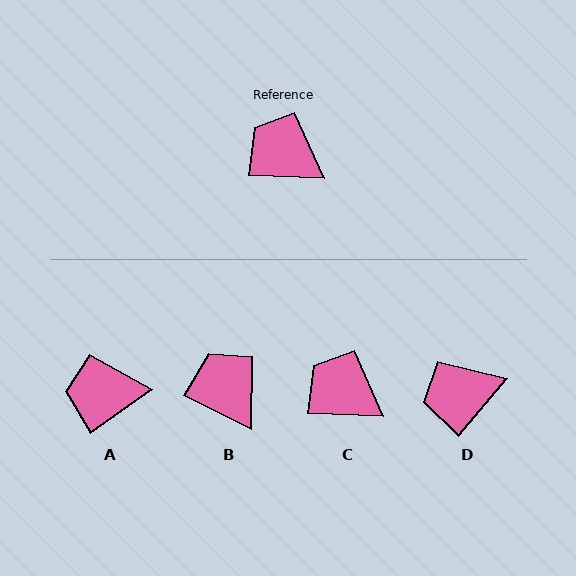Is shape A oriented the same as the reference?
No, it is off by about 37 degrees.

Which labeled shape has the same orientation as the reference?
C.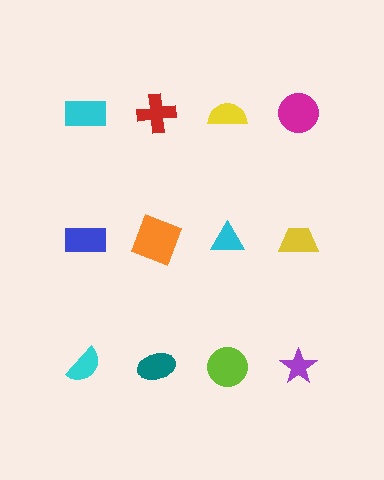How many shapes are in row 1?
4 shapes.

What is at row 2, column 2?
An orange square.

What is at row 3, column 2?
A teal ellipse.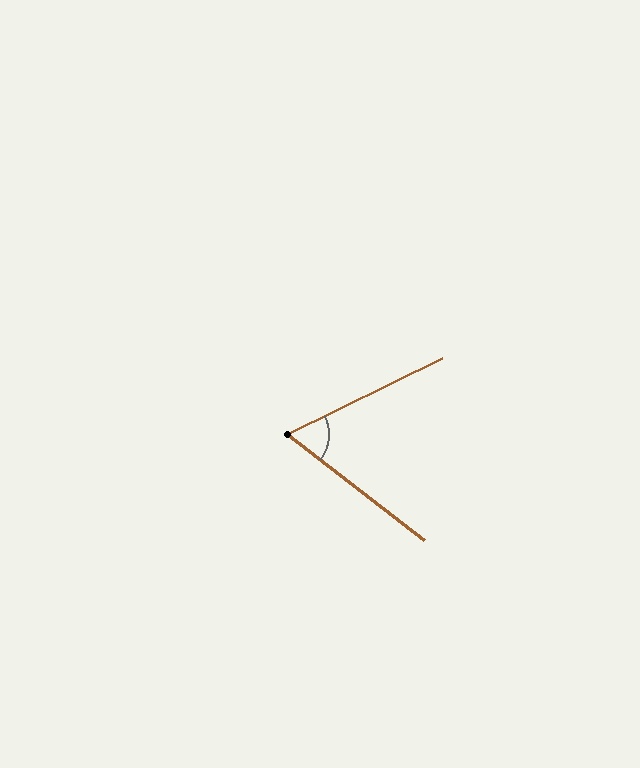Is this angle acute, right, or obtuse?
It is acute.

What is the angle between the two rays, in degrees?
Approximately 64 degrees.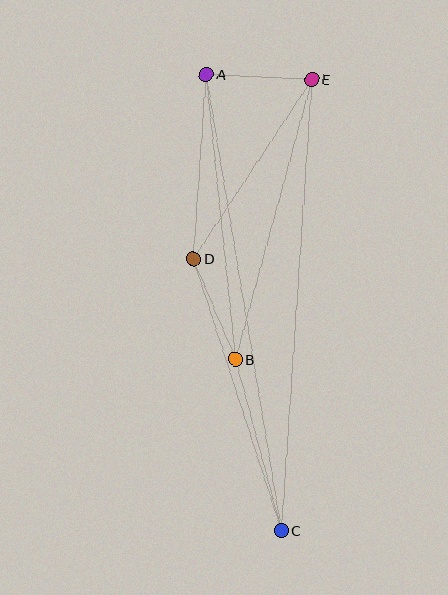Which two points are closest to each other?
Points A and E are closest to each other.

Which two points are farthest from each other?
Points A and C are farthest from each other.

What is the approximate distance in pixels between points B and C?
The distance between B and C is approximately 177 pixels.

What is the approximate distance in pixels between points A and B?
The distance between A and B is approximately 287 pixels.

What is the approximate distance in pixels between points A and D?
The distance between A and D is approximately 185 pixels.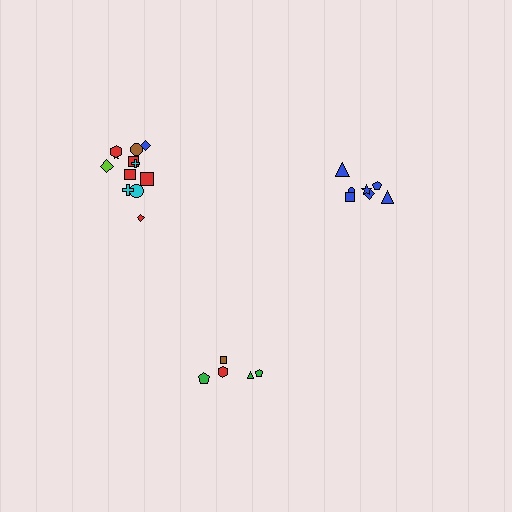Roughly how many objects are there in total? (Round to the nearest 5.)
Roughly 25 objects in total.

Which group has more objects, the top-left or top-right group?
The top-left group.